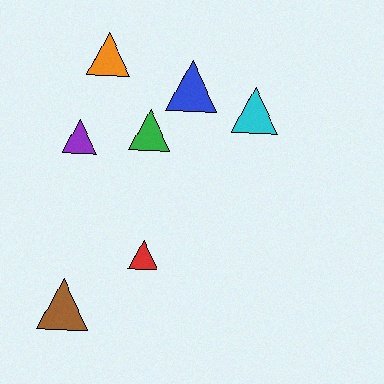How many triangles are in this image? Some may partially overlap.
There are 7 triangles.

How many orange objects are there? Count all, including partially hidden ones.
There is 1 orange object.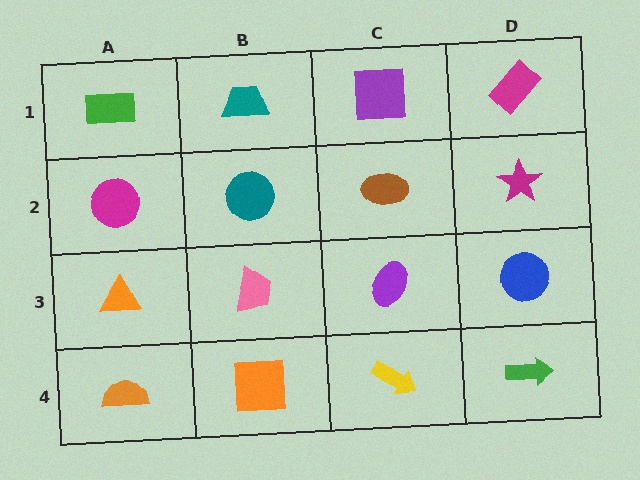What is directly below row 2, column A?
An orange triangle.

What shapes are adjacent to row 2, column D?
A magenta rectangle (row 1, column D), a blue circle (row 3, column D), a brown ellipse (row 2, column C).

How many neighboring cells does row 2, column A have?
3.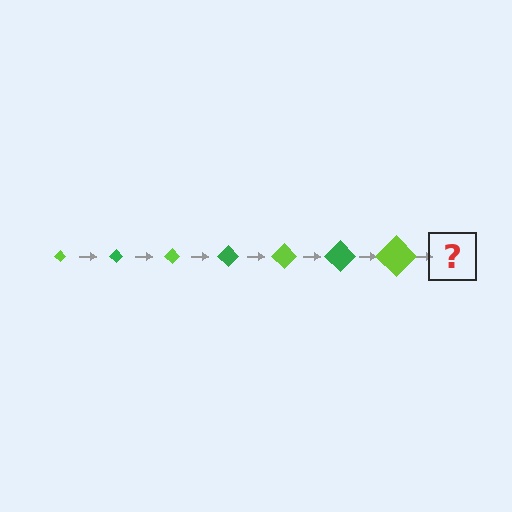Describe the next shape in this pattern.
It should be a green diamond, larger than the previous one.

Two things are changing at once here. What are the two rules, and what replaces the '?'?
The two rules are that the diamond grows larger each step and the color cycles through lime and green. The '?' should be a green diamond, larger than the previous one.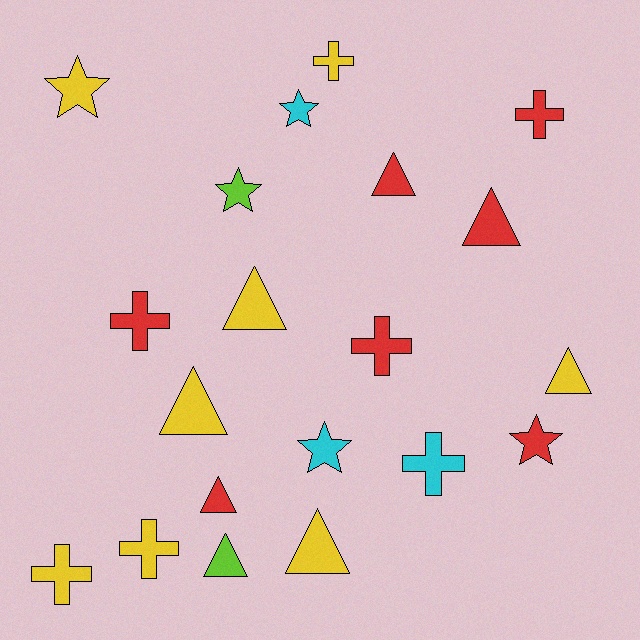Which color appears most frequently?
Yellow, with 8 objects.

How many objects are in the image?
There are 20 objects.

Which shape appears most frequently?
Triangle, with 8 objects.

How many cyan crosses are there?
There is 1 cyan cross.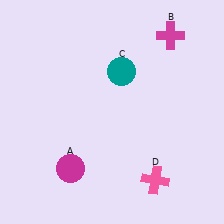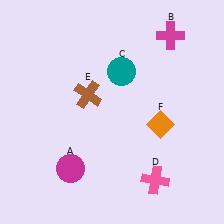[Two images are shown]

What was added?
A brown cross (E), an orange diamond (F) were added in Image 2.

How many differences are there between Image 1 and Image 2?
There are 2 differences between the two images.